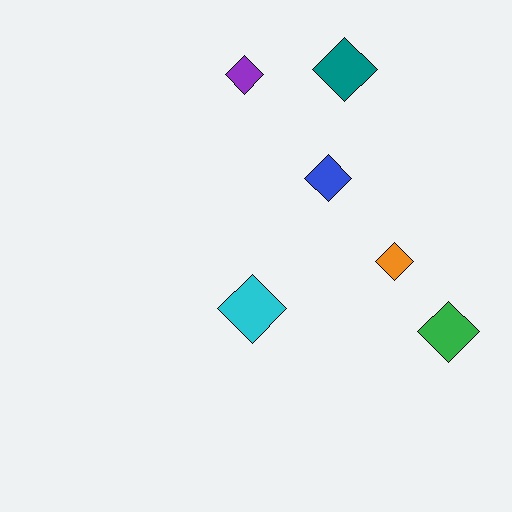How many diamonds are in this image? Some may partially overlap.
There are 6 diamonds.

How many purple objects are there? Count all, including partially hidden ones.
There is 1 purple object.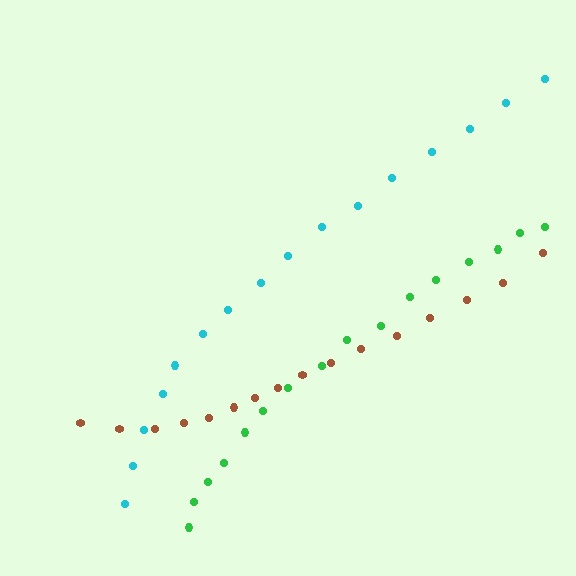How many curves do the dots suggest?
There are 3 distinct paths.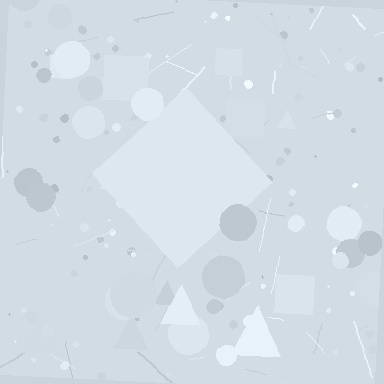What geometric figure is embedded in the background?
A diamond is embedded in the background.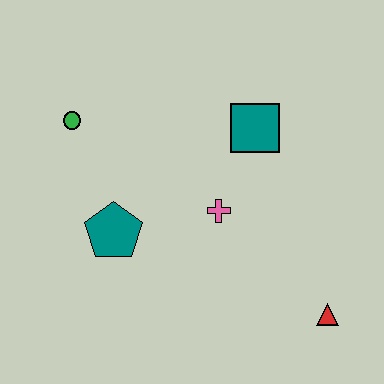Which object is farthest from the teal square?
The red triangle is farthest from the teal square.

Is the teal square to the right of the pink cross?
Yes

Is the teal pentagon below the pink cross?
Yes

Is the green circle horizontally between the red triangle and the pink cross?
No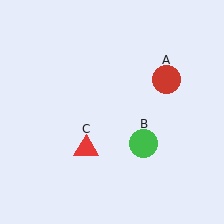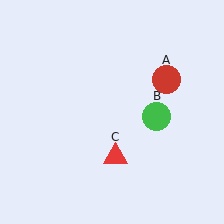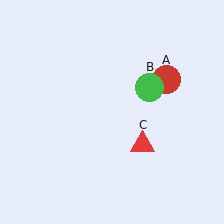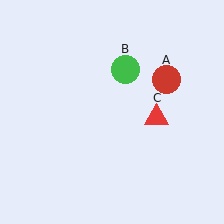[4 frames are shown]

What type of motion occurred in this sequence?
The green circle (object B), red triangle (object C) rotated counterclockwise around the center of the scene.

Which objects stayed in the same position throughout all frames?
Red circle (object A) remained stationary.